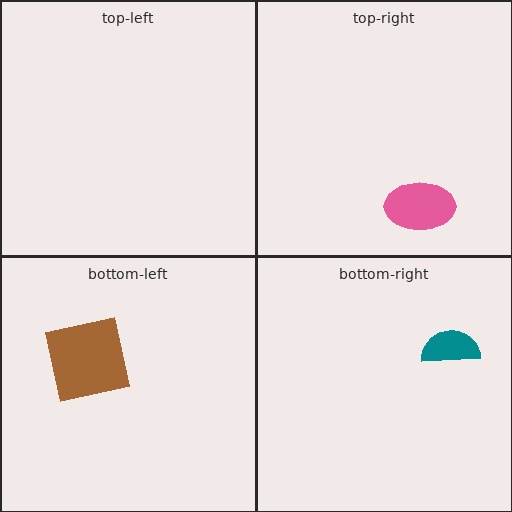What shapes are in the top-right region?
The pink ellipse.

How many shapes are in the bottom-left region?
1.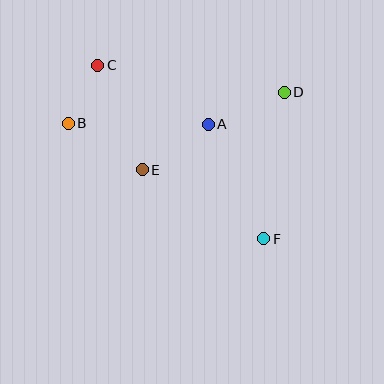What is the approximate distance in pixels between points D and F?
The distance between D and F is approximately 148 pixels.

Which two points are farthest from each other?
Points C and F are farthest from each other.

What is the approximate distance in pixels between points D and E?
The distance between D and E is approximately 162 pixels.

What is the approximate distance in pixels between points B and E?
The distance between B and E is approximately 87 pixels.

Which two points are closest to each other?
Points B and C are closest to each other.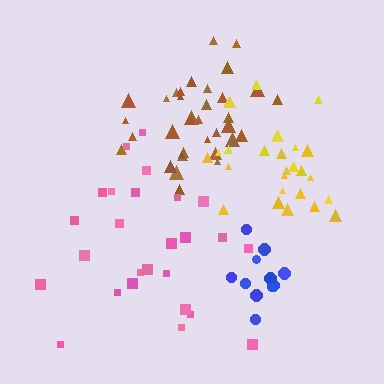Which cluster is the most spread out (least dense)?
Pink.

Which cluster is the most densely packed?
Blue.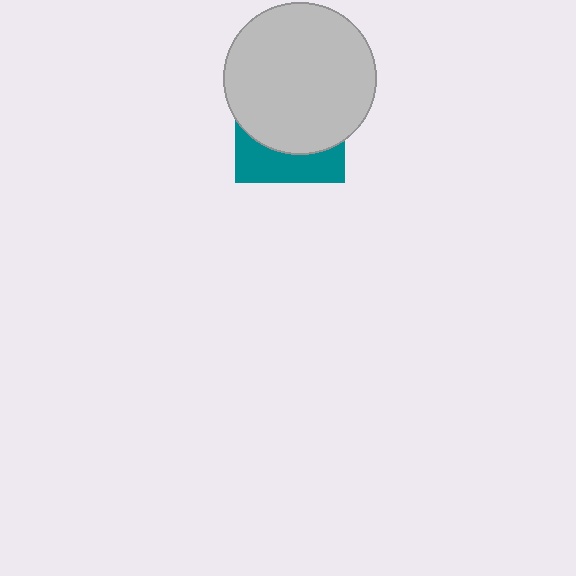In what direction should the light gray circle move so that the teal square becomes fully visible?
The light gray circle should move up. That is the shortest direction to clear the overlap and leave the teal square fully visible.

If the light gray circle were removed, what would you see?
You would see the complete teal square.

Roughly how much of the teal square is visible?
A small part of it is visible (roughly 33%).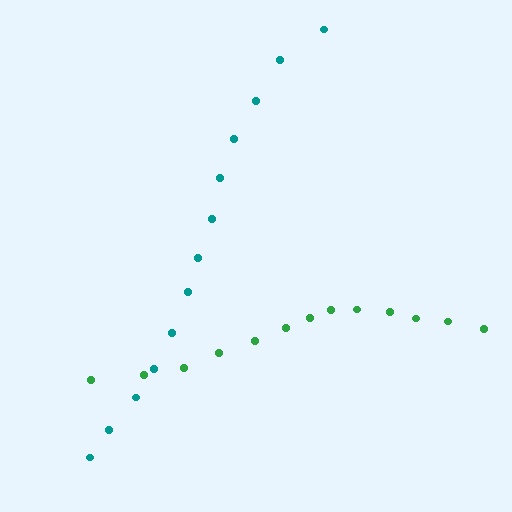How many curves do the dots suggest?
There are 2 distinct paths.